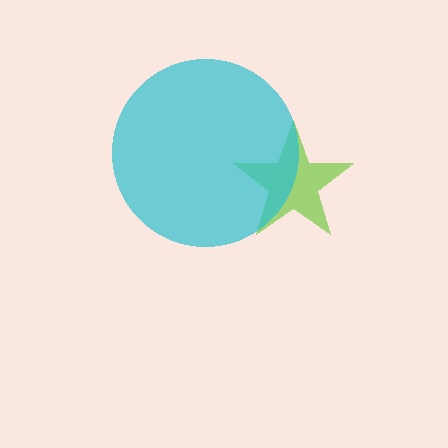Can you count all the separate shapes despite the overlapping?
Yes, there are 2 separate shapes.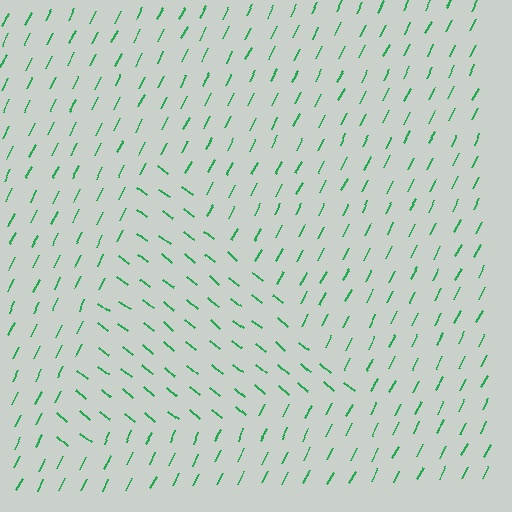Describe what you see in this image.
The image is filled with small green line segments. A triangle region in the image has lines oriented differently from the surrounding lines, creating a visible texture boundary.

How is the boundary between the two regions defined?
The boundary is defined purely by a change in line orientation (approximately 79 degrees difference). All lines are the same color and thickness.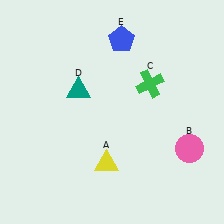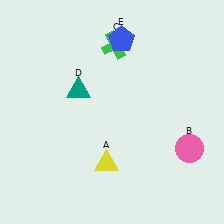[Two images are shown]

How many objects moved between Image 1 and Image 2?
1 object moved between the two images.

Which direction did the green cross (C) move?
The green cross (C) moved up.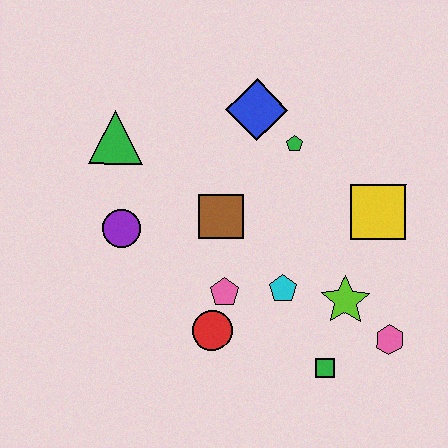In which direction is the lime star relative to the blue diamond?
The lime star is below the blue diamond.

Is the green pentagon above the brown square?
Yes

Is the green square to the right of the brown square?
Yes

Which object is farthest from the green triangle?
The pink hexagon is farthest from the green triangle.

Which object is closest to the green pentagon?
The blue diamond is closest to the green pentagon.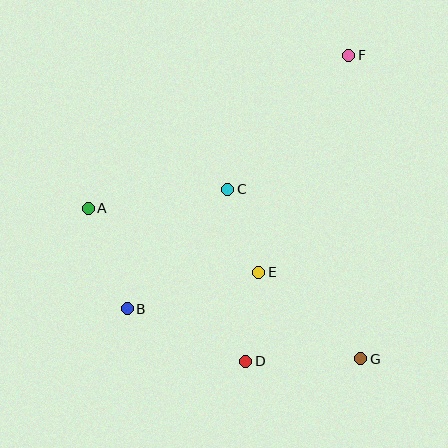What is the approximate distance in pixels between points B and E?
The distance between B and E is approximately 136 pixels.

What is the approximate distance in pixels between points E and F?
The distance between E and F is approximately 235 pixels.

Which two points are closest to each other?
Points C and E are closest to each other.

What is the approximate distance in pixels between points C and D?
The distance between C and D is approximately 173 pixels.